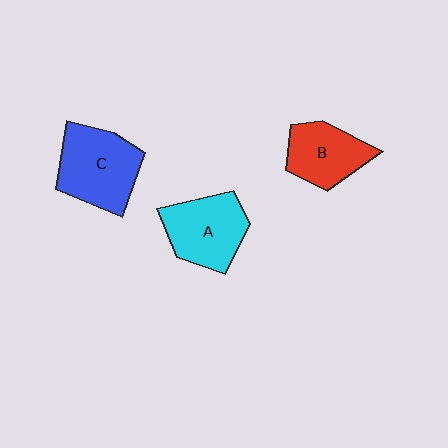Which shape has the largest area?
Shape C (blue).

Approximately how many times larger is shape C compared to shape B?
Approximately 1.3 times.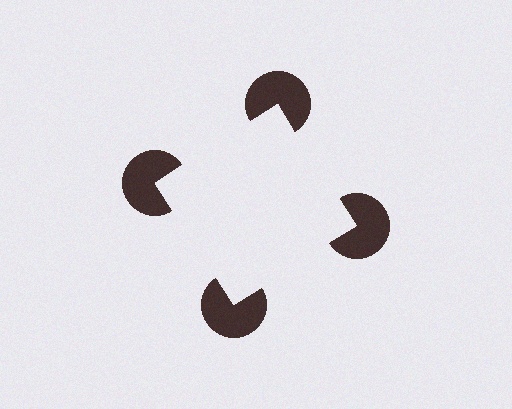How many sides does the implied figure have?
4 sides.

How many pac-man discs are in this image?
There are 4 — one at each vertex of the illusory square.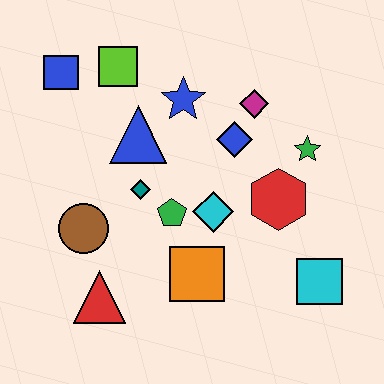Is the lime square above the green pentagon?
Yes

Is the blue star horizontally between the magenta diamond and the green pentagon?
Yes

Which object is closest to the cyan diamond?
The green pentagon is closest to the cyan diamond.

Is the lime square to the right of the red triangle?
Yes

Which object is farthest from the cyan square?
The blue square is farthest from the cyan square.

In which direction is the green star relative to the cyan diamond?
The green star is to the right of the cyan diamond.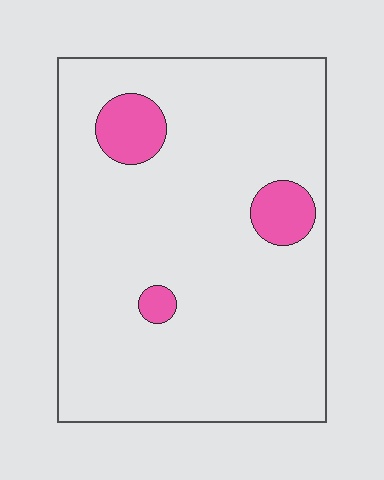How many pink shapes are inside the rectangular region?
3.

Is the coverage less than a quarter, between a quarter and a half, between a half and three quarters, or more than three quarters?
Less than a quarter.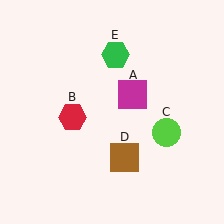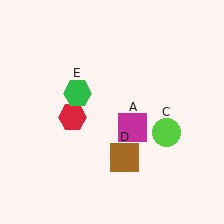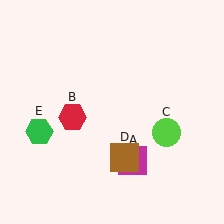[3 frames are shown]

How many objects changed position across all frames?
2 objects changed position: magenta square (object A), green hexagon (object E).